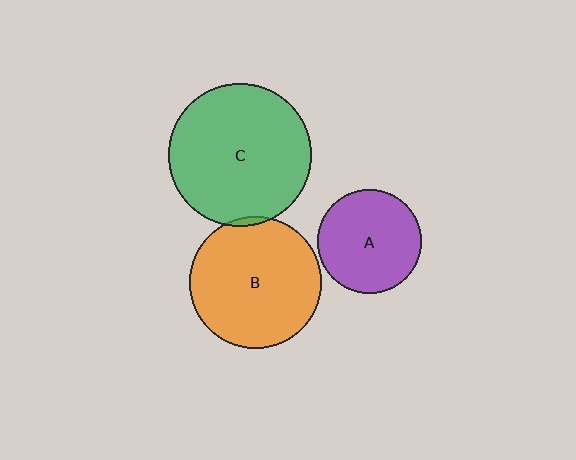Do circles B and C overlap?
Yes.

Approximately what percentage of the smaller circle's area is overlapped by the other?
Approximately 5%.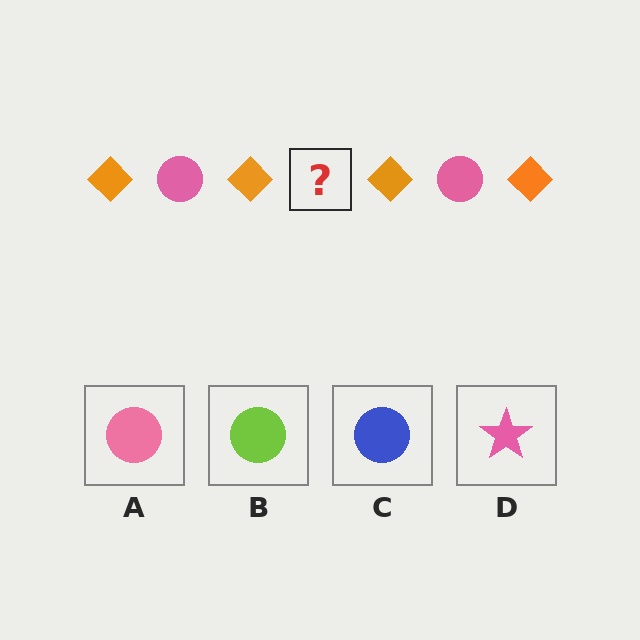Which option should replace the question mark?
Option A.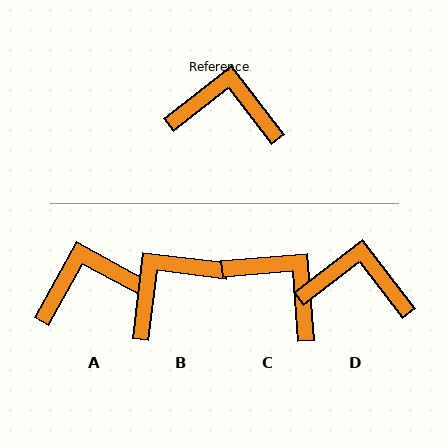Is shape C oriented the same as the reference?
No, it is off by about 33 degrees.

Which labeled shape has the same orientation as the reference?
D.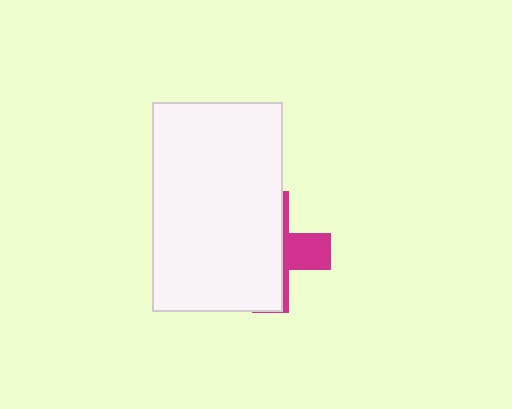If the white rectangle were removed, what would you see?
You would see the complete magenta cross.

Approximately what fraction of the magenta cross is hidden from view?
Roughly 70% of the magenta cross is hidden behind the white rectangle.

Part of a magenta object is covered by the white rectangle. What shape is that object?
It is a cross.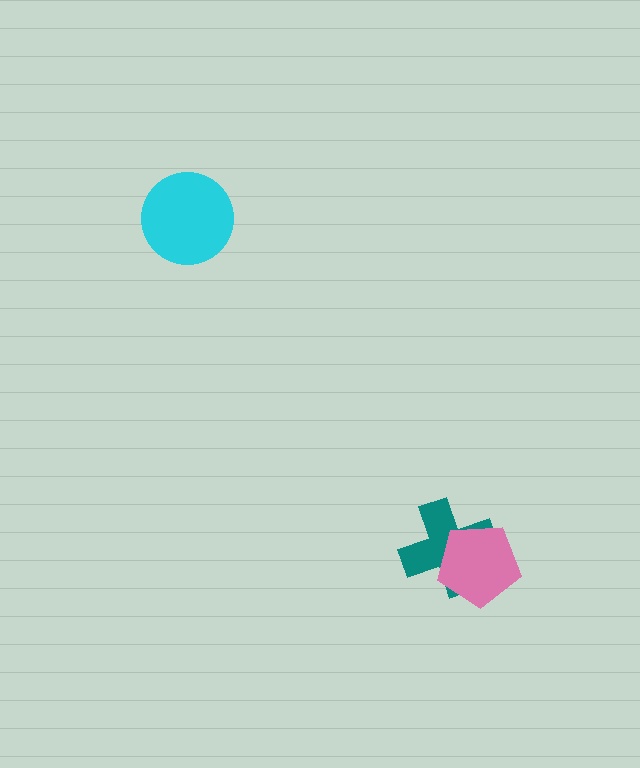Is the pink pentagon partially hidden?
No, no other shape covers it.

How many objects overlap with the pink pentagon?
1 object overlaps with the pink pentagon.